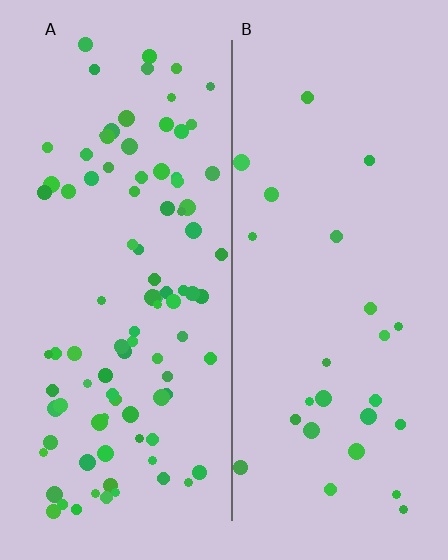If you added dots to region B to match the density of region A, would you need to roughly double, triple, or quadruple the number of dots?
Approximately quadruple.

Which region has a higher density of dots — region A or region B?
A (the left).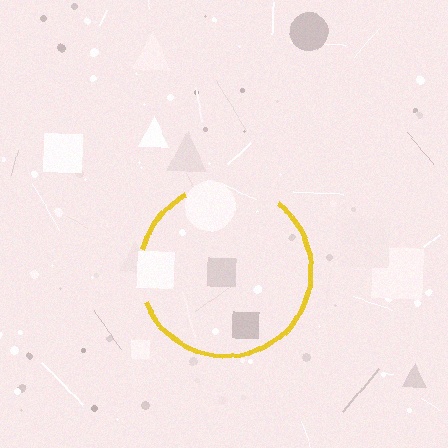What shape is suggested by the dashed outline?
The dashed outline suggests a circle.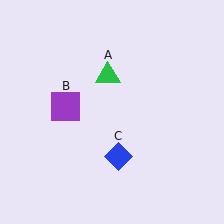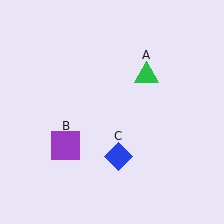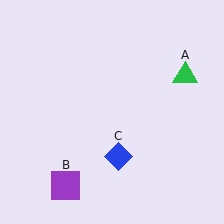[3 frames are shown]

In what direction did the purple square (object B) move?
The purple square (object B) moved down.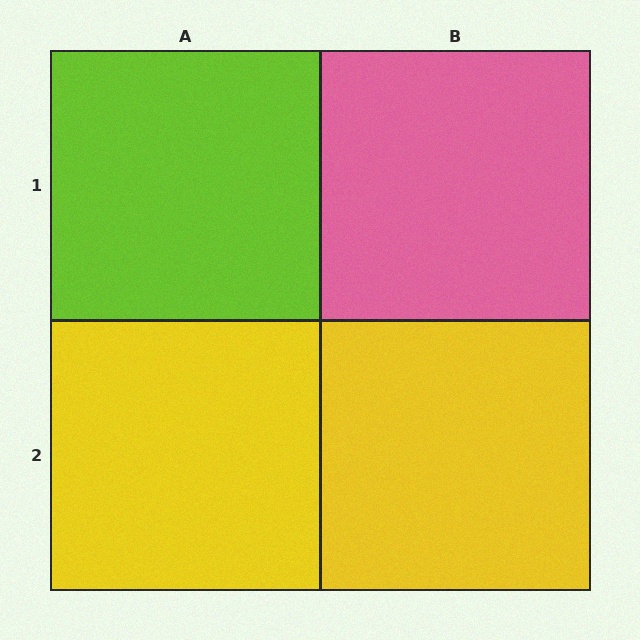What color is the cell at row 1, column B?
Pink.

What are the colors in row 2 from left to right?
Yellow, yellow.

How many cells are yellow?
2 cells are yellow.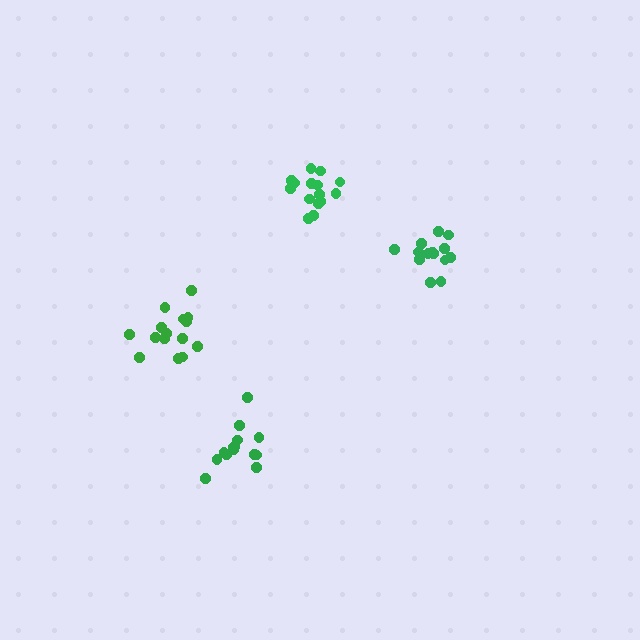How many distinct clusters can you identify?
There are 4 distinct clusters.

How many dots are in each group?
Group 1: 14 dots, Group 2: 14 dots, Group 3: 15 dots, Group 4: 15 dots (58 total).